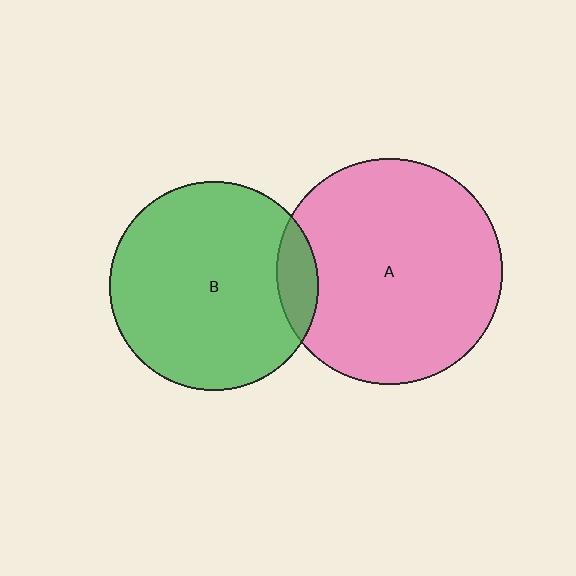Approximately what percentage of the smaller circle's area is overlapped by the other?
Approximately 10%.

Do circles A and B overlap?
Yes.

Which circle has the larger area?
Circle A (pink).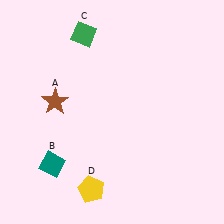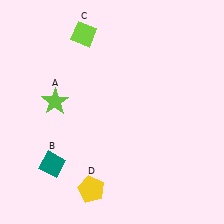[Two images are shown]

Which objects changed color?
A changed from brown to lime. C changed from green to lime.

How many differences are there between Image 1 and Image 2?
There are 2 differences between the two images.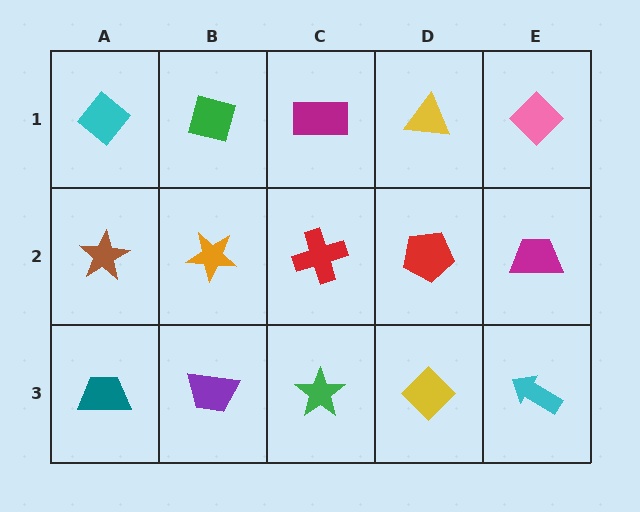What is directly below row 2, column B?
A purple trapezoid.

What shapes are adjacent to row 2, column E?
A pink diamond (row 1, column E), a cyan arrow (row 3, column E), a red pentagon (row 2, column D).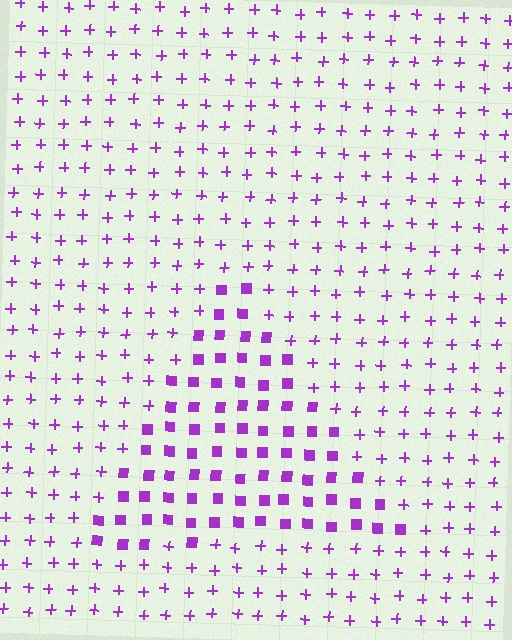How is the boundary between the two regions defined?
The boundary is defined by a change in element shape: squares inside vs. plus signs outside. All elements share the same color and spacing.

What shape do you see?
I see a triangle.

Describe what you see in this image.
The image is filled with small purple elements arranged in a uniform grid. A triangle-shaped region contains squares, while the surrounding area contains plus signs. The boundary is defined purely by the change in element shape.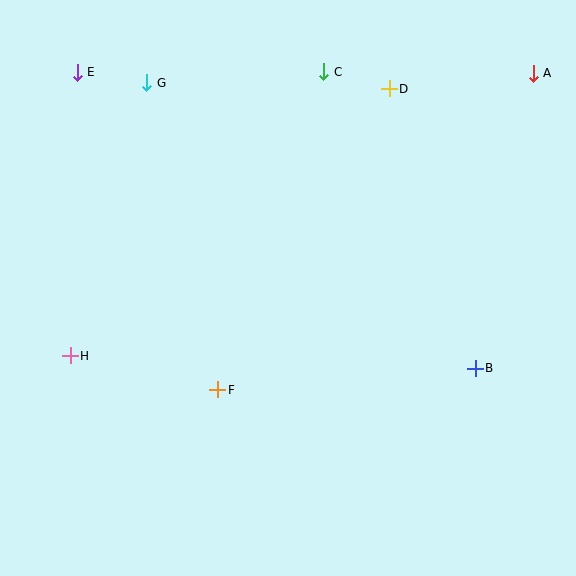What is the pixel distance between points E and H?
The distance between E and H is 284 pixels.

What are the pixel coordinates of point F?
Point F is at (218, 390).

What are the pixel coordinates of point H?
Point H is at (70, 356).